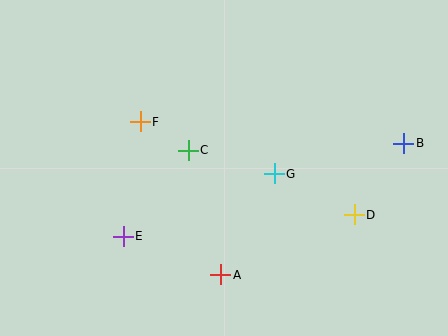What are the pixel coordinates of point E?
Point E is at (123, 236).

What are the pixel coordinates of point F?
Point F is at (140, 122).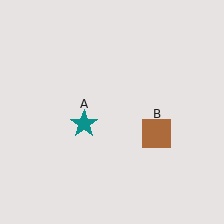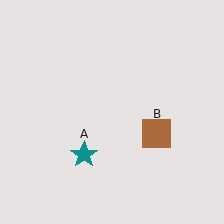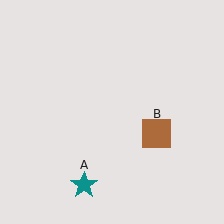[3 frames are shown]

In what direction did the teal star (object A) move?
The teal star (object A) moved down.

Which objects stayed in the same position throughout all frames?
Brown square (object B) remained stationary.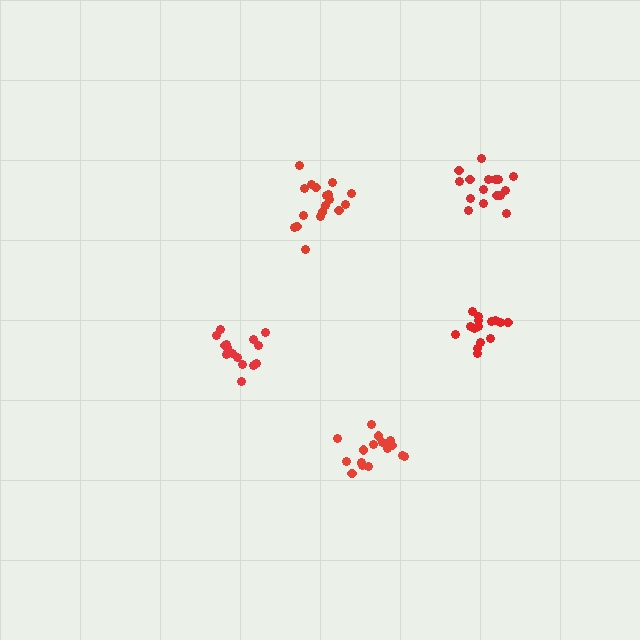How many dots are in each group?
Group 1: 18 dots, Group 2: 17 dots, Group 3: 18 dots, Group 4: 15 dots, Group 5: 15 dots (83 total).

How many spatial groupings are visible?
There are 5 spatial groupings.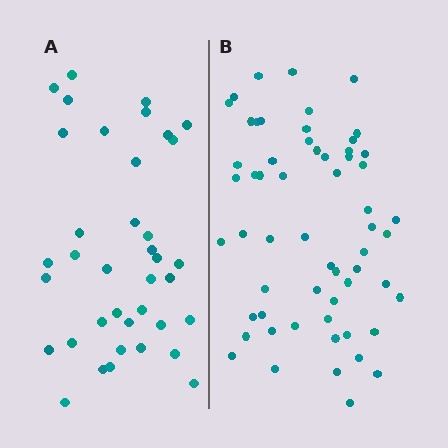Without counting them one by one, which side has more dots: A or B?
Region B (the right region) has more dots.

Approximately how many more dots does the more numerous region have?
Region B has approximately 20 more dots than region A.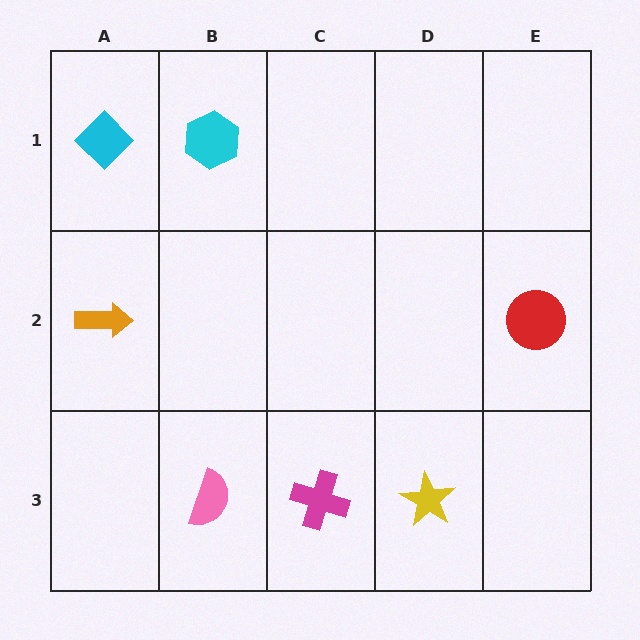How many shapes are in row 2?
2 shapes.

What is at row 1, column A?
A cyan diamond.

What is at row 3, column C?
A magenta cross.